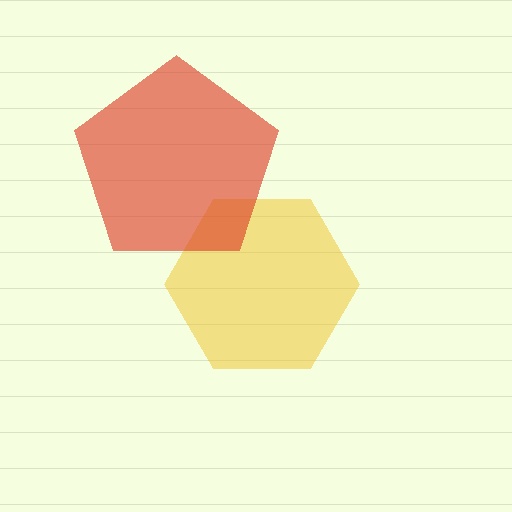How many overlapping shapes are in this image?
There are 2 overlapping shapes in the image.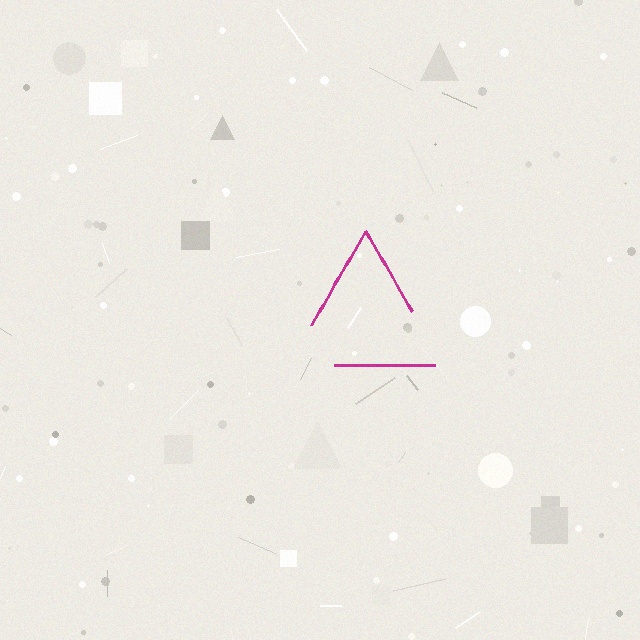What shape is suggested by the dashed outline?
The dashed outline suggests a triangle.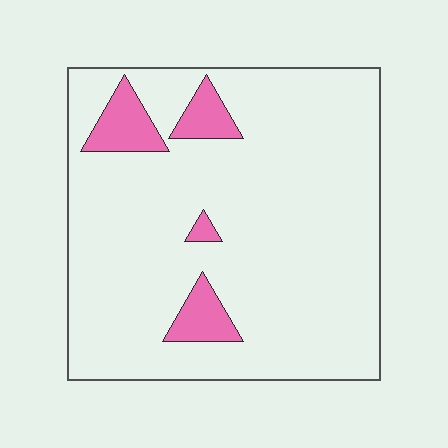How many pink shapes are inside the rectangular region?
4.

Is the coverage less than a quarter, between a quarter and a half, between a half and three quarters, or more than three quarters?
Less than a quarter.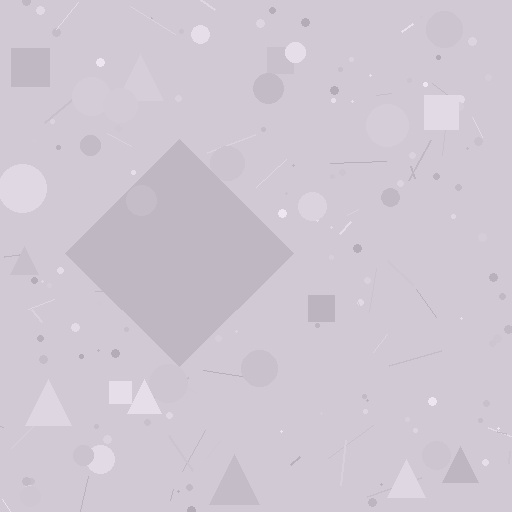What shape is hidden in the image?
A diamond is hidden in the image.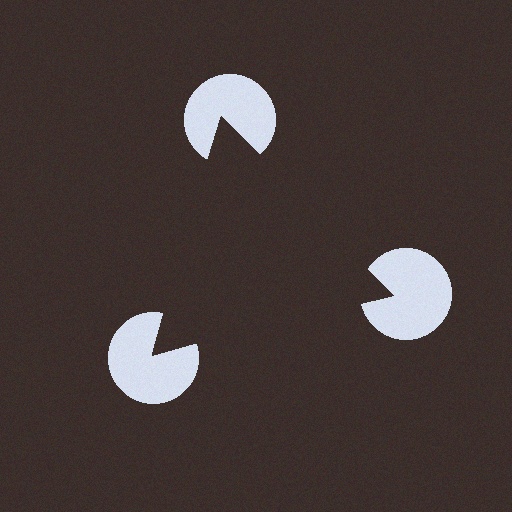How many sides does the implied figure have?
3 sides.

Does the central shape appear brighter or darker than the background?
It typically appears slightly darker than the background, even though no actual brightness change is drawn.